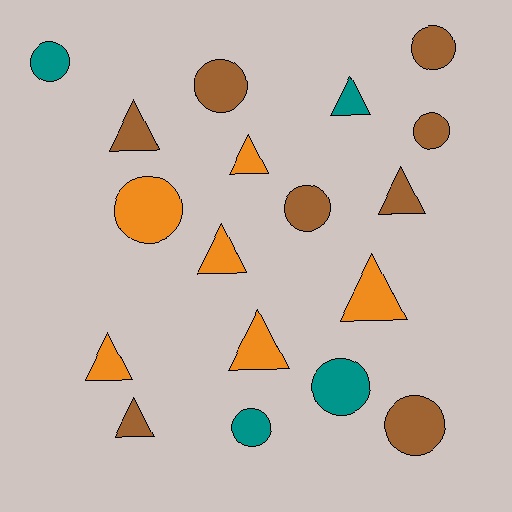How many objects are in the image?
There are 18 objects.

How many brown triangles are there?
There are 3 brown triangles.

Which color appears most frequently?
Brown, with 8 objects.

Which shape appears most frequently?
Circle, with 9 objects.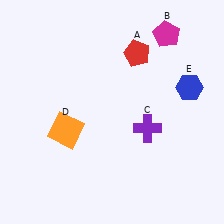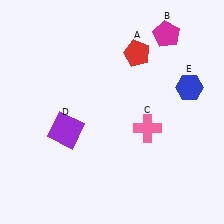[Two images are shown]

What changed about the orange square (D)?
In Image 1, D is orange. In Image 2, it changed to purple.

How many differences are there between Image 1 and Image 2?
There are 2 differences between the two images.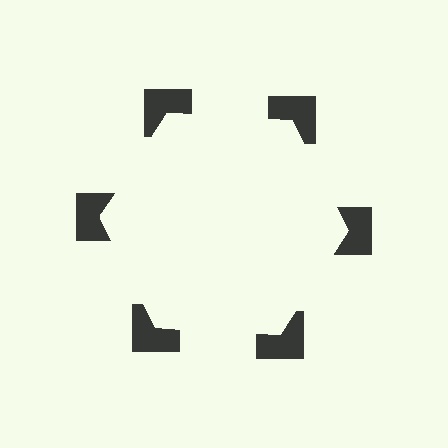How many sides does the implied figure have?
6 sides.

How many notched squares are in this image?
There are 6 — one at each vertex of the illusory hexagon.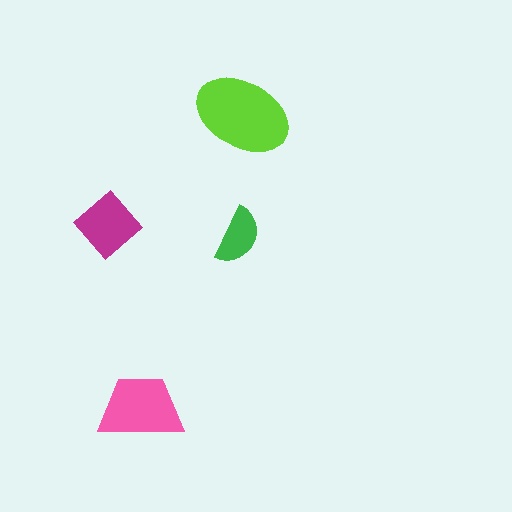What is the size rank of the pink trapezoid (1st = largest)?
2nd.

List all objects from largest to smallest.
The lime ellipse, the pink trapezoid, the magenta diamond, the green semicircle.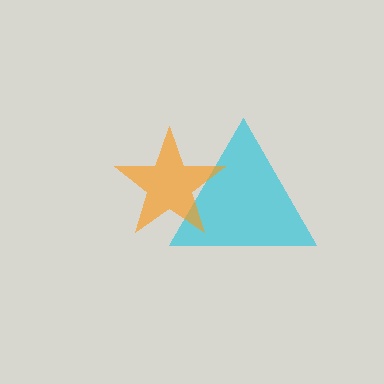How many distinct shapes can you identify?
There are 2 distinct shapes: a cyan triangle, an orange star.